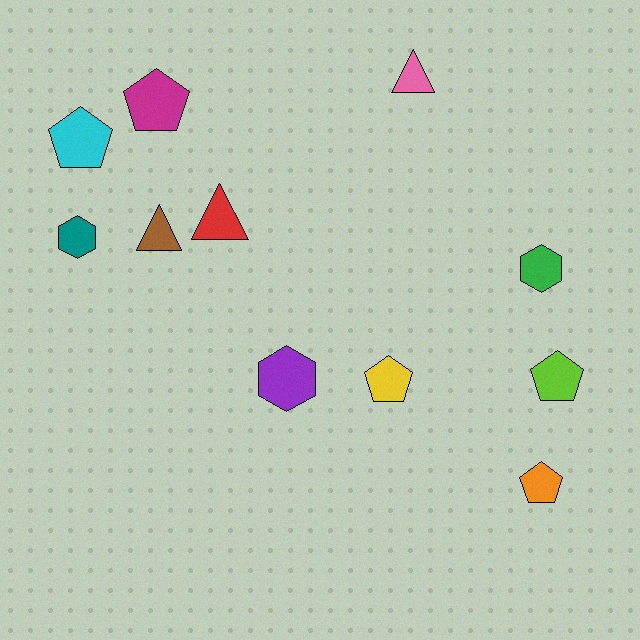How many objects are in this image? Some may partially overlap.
There are 11 objects.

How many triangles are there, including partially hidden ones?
There are 3 triangles.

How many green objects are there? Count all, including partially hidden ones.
There is 1 green object.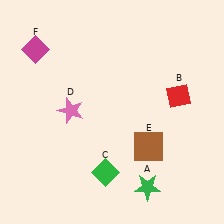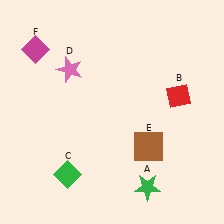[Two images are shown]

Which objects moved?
The objects that moved are: the green diamond (C), the pink star (D).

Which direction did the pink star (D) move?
The pink star (D) moved up.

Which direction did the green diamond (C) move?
The green diamond (C) moved left.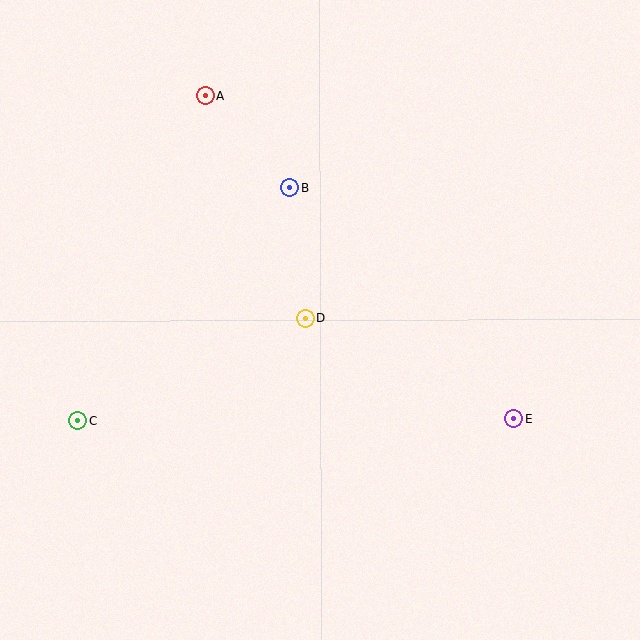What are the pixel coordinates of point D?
Point D is at (305, 318).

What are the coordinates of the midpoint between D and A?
The midpoint between D and A is at (255, 207).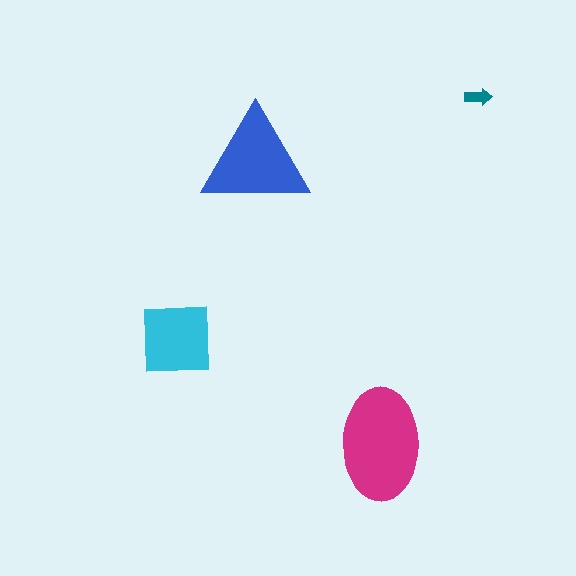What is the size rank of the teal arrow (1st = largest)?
4th.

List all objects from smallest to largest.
The teal arrow, the cyan square, the blue triangle, the magenta ellipse.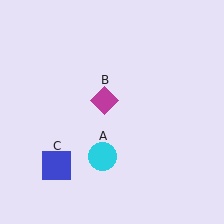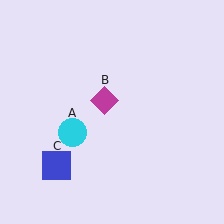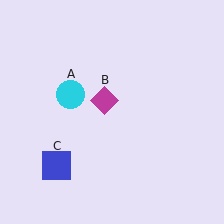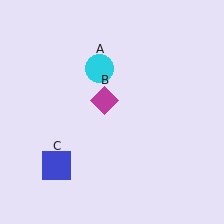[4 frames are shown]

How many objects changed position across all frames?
1 object changed position: cyan circle (object A).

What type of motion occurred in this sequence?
The cyan circle (object A) rotated clockwise around the center of the scene.